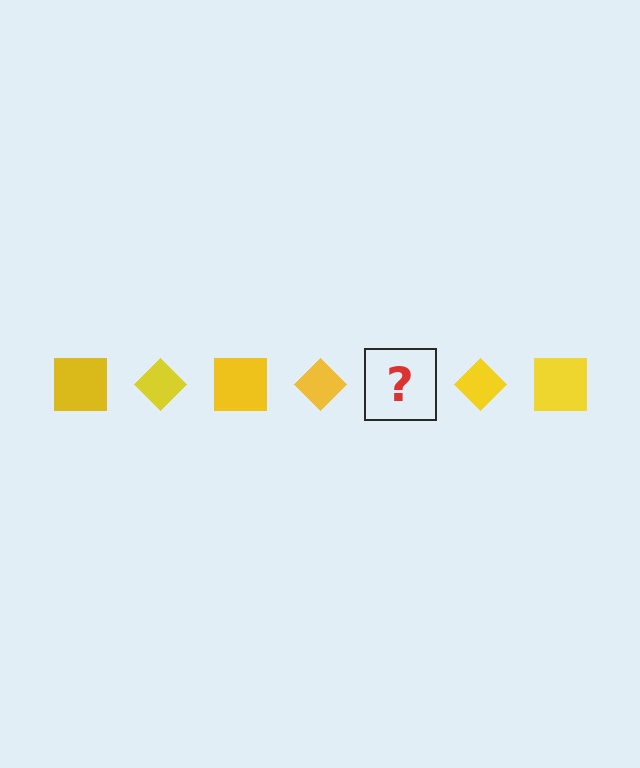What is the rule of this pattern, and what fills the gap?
The rule is that the pattern cycles through square, diamond shapes in yellow. The gap should be filled with a yellow square.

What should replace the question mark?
The question mark should be replaced with a yellow square.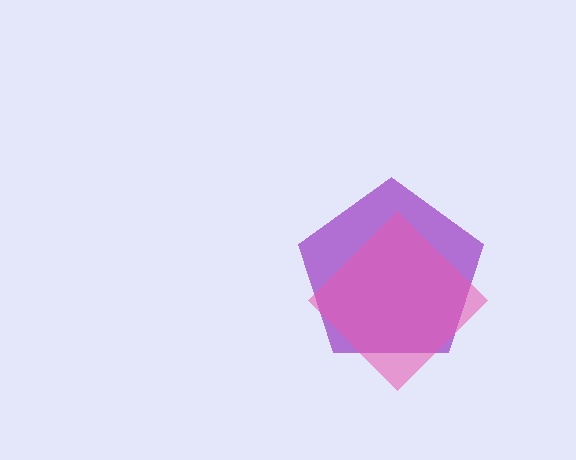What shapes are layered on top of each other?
The layered shapes are: a purple pentagon, a pink diamond.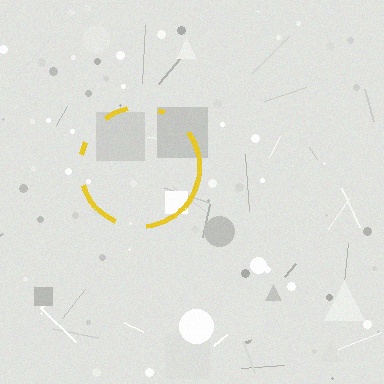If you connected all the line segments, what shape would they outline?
They would outline a circle.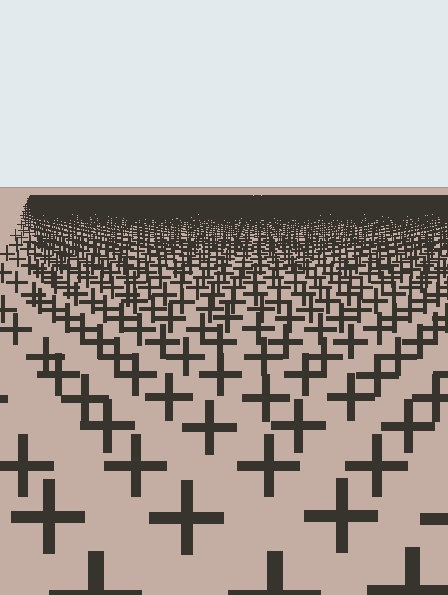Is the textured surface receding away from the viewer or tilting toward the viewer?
The surface is receding away from the viewer. Texture elements get smaller and denser toward the top.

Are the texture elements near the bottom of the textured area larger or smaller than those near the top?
Larger. Near the bottom, elements are closer to the viewer and appear at a bigger on-screen size.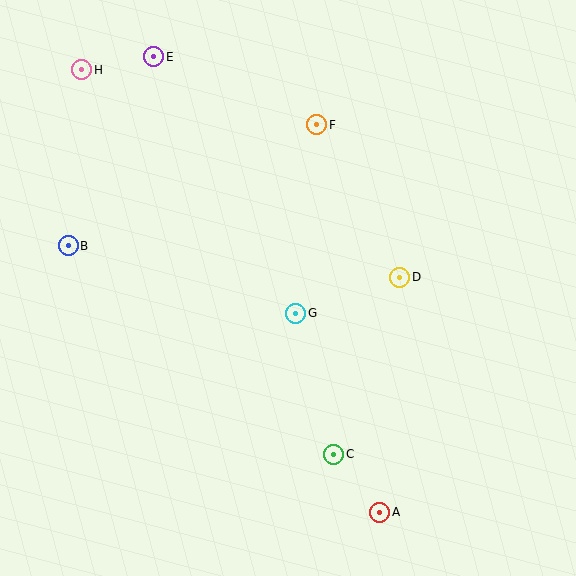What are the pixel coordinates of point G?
Point G is at (296, 313).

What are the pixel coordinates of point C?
Point C is at (334, 454).